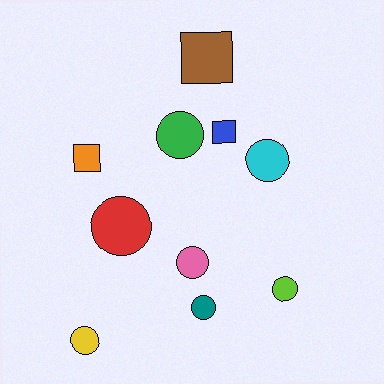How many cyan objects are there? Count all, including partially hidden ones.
There is 1 cyan object.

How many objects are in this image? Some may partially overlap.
There are 10 objects.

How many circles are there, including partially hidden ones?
There are 7 circles.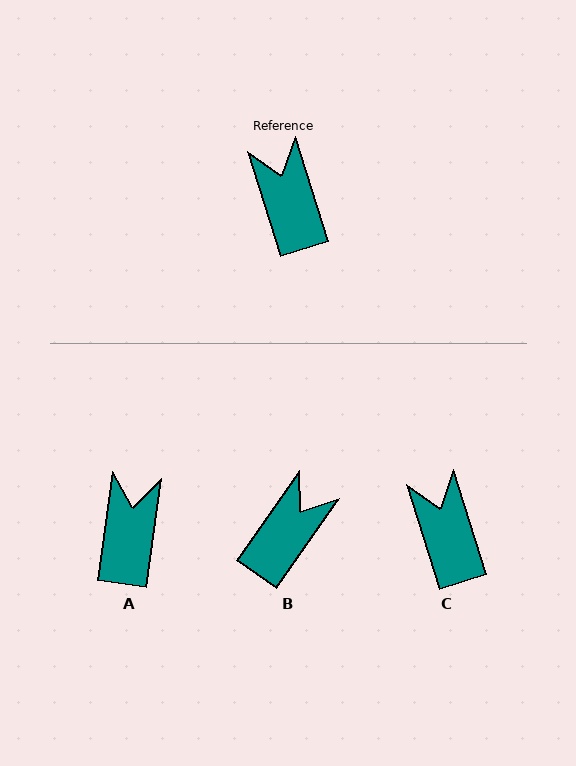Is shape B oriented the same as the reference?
No, it is off by about 52 degrees.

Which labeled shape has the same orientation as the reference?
C.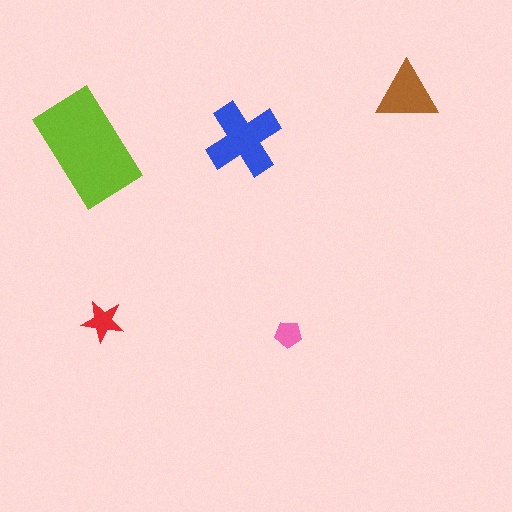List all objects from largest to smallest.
The lime rectangle, the blue cross, the brown triangle, the red star, the pink pentagon.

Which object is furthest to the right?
The brown triangle is rightmost.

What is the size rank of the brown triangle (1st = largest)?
3rd.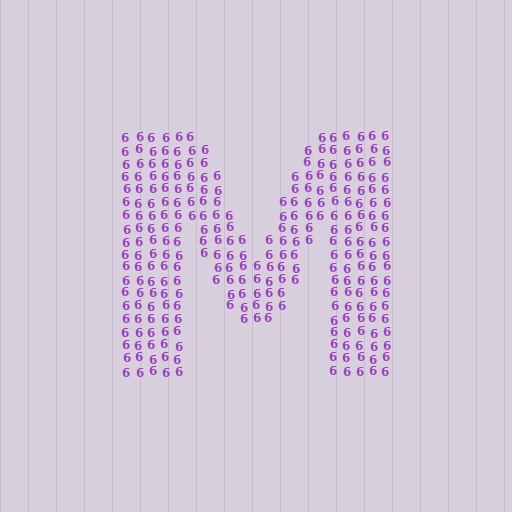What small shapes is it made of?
It is made of small digit 6's.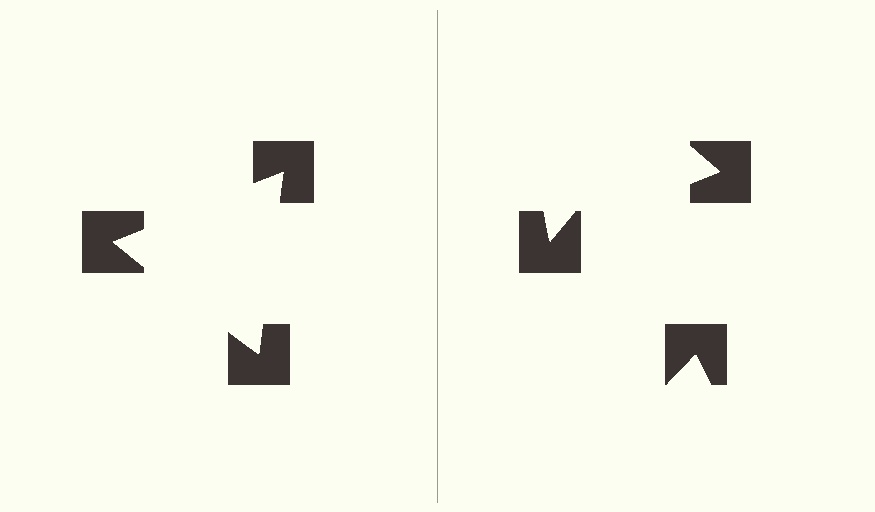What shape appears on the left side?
An illusory triangle.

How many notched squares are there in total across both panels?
6 — 3 on each side.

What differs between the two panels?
The notched squares are positioned identically on both sides; only the wedge orientations differ. On the left they align to a triangle; on the right they are misaligned.